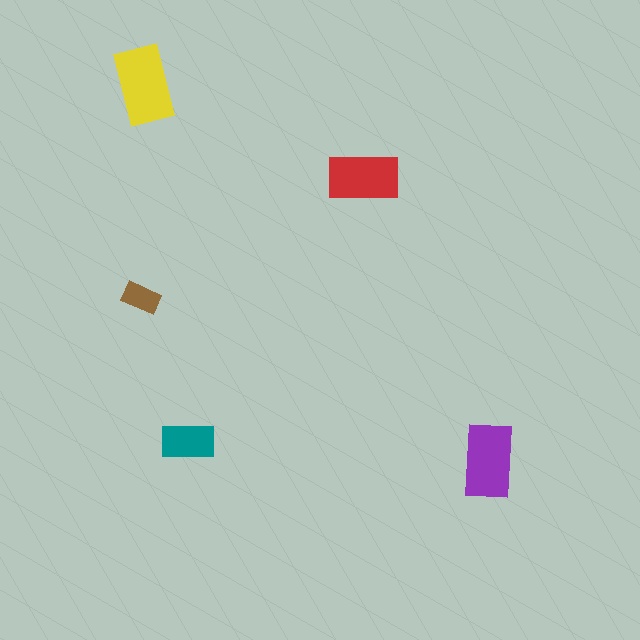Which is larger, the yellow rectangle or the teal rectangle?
The yellow one.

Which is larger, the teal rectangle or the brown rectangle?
The teal one.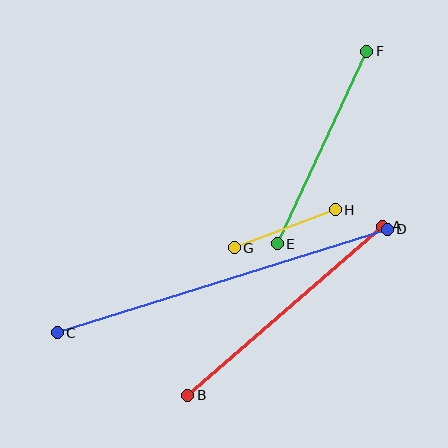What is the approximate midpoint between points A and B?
The midpoint is at approximately (285, 311) pixels.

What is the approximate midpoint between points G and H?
The midpoint is at approximately (285, 229) pixels.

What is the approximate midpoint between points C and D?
The midpoint is at approximately (222, 281) pixels.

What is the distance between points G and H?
The distance is approximately 108 pixels.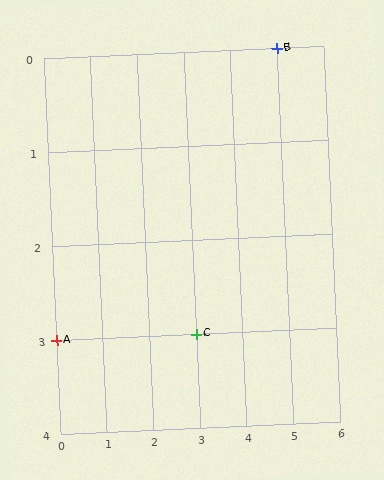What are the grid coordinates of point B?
Point B is at grid coordinates (5, 0).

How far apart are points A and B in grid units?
Points A and B are 5 columns and 3 rows apart (about 5.8 grid units diagonally).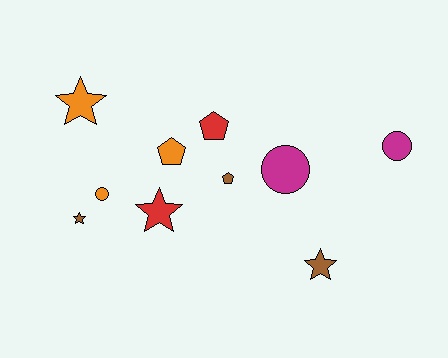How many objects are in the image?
There are 10 objects.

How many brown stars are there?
There are 2 brown stars.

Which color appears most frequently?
Brown, with 3 objects.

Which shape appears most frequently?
Star, with 4 objects.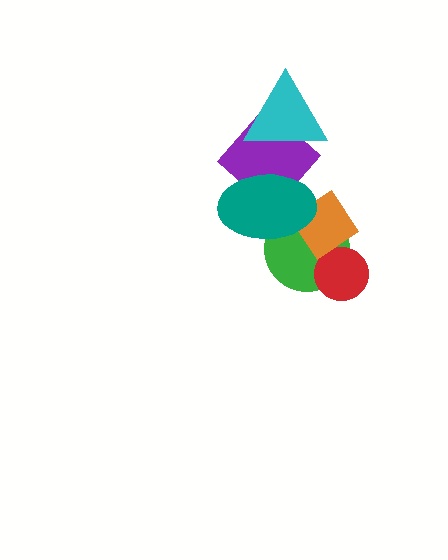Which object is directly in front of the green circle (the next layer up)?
The red circle is directly in front of the green circle.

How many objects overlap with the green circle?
3 objects overlap with the green circle.